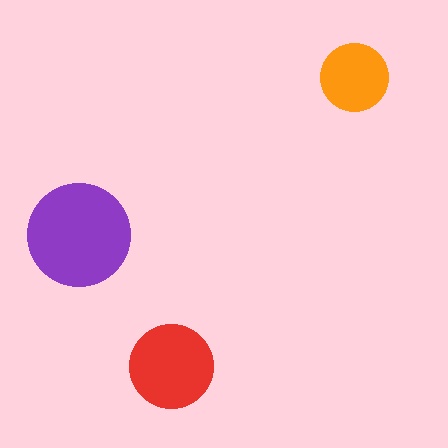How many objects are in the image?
There are 3 objects in the image.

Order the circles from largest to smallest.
the purple one, the red one, the orange one.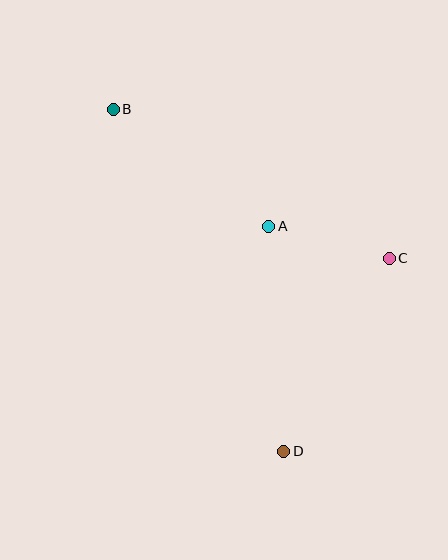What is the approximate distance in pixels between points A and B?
The distance between A and B is approximately 195 pixels.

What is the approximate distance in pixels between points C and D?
The distance between C and D is approximately 220 pixels.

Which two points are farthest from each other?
Points B and D are farthest from each other.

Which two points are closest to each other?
Points A and C are closest to each other.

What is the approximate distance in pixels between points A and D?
The distance between A and D is approximately 225 pixels.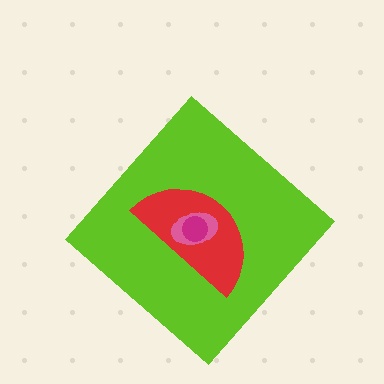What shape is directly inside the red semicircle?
The pink ellipse.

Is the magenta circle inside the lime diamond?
Yes.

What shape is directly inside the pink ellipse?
The magenta circle.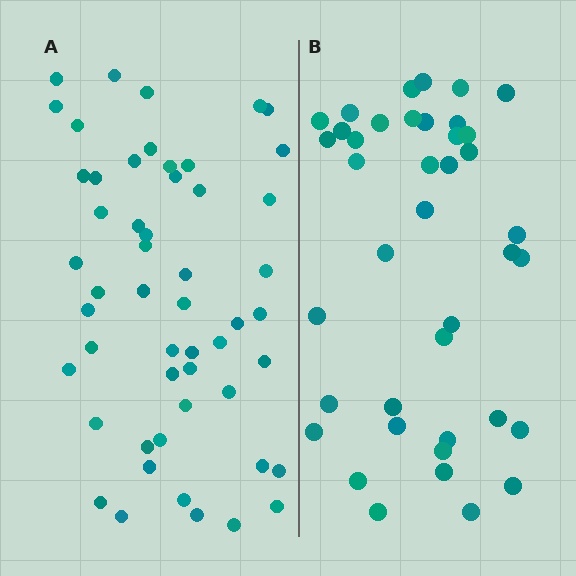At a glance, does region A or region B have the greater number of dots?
Region A (the left region) has more dots.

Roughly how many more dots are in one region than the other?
Region A has roughly 12 or so more dots than region B.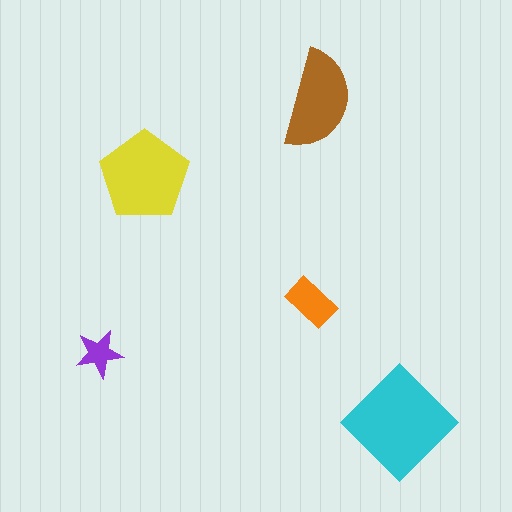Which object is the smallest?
The purple star.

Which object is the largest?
The cyan diamond.